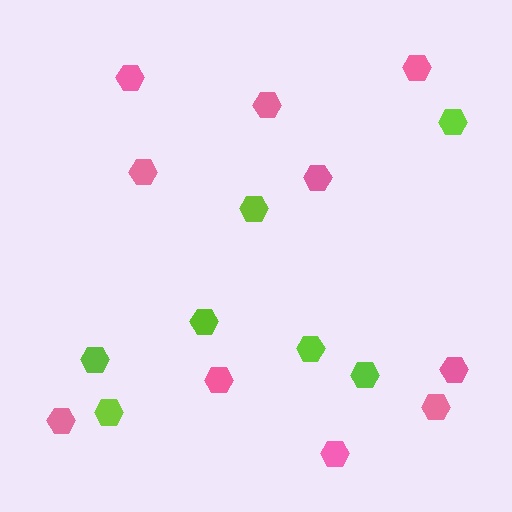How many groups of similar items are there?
There are 2 groups: one group of pink hexagons (10) and one group of lime hexagons (7).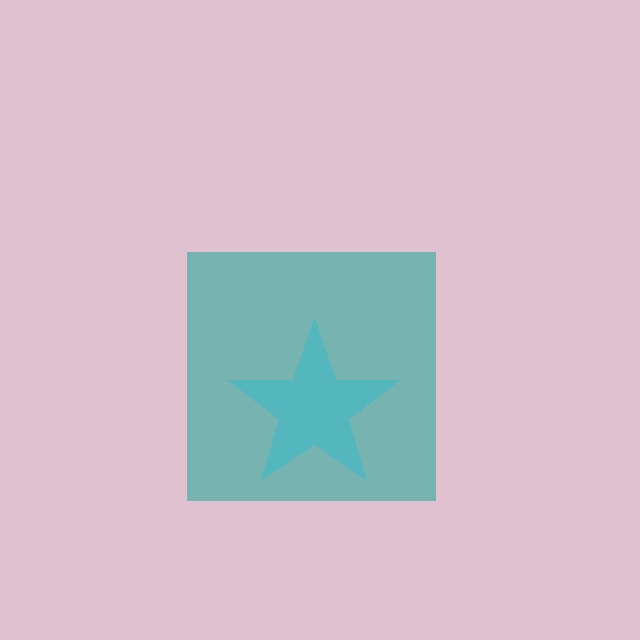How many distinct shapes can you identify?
There are 2 distinct shapes: a teal square, a cyan star.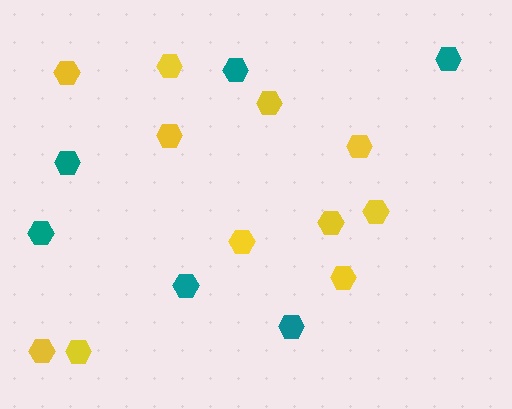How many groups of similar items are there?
There are 2 groups: one group of teal hexagons (6) and one group of yellow hexagons (11).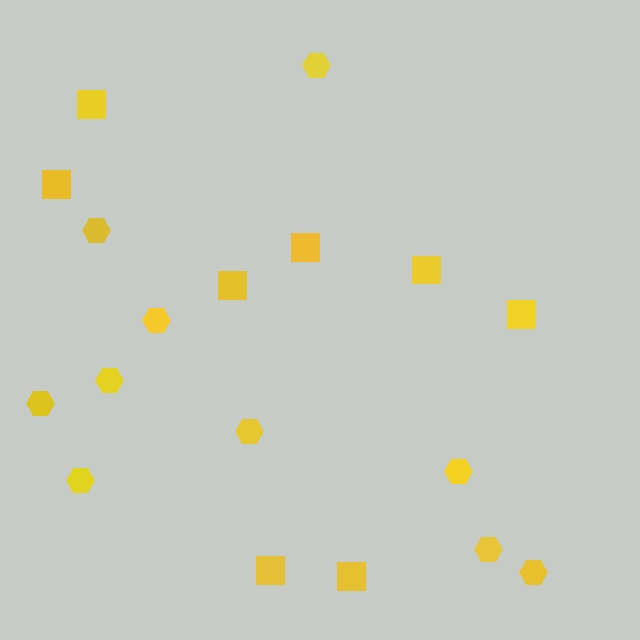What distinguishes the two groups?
There are 2 groups: one group of squares (8) and one group of hexagons (10).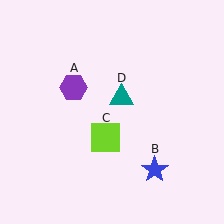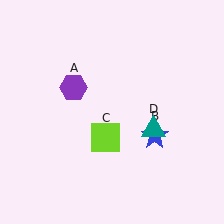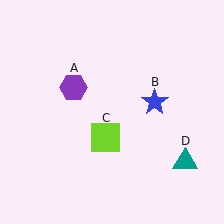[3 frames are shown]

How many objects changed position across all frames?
2 objects changed position: blue star (object B), teal triangle (object D).